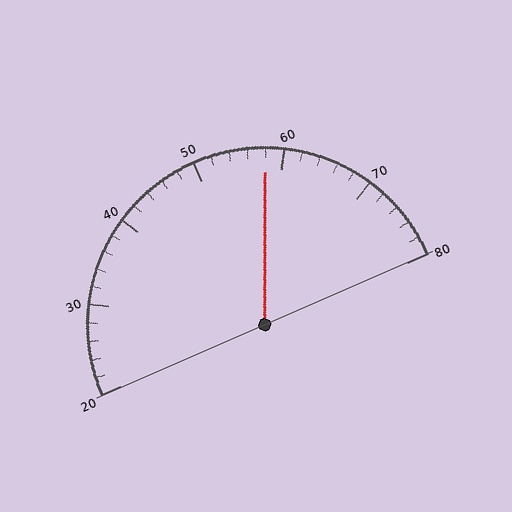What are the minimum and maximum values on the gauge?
The gauge ranges from 20 to 80.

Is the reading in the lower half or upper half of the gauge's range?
The reading is in the upper half of the range (20 to 80).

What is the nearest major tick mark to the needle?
The nearest major tick mark is 60.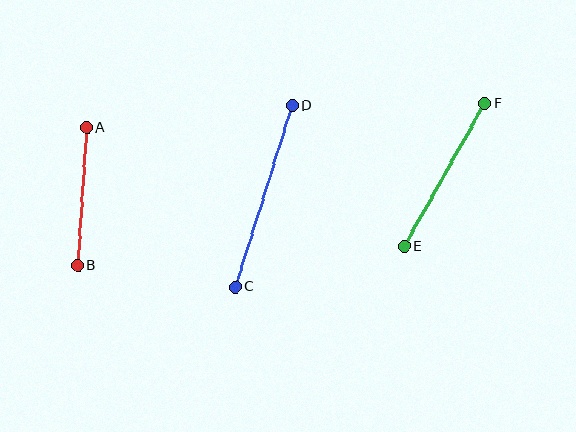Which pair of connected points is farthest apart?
Points C and D are farthest apart.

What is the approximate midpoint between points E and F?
The midpoint is at approximately (444, 175) pixels.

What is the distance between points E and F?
The distance is approximately 164 pixels.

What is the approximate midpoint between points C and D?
The midpoint is at approximately (264, 196) pixels.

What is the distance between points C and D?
The distance is approximately 190 pixels.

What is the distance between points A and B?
The distance is approximately 138 pixels.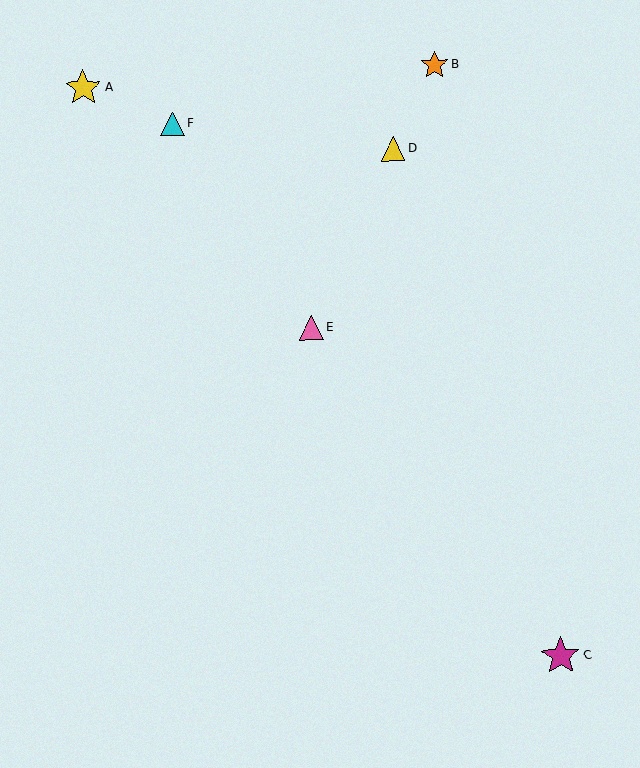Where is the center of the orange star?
The center of the orange star is at (435, 65).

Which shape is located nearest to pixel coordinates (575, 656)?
The magenta star (labeled C) at (561, 656) is nearest to that location.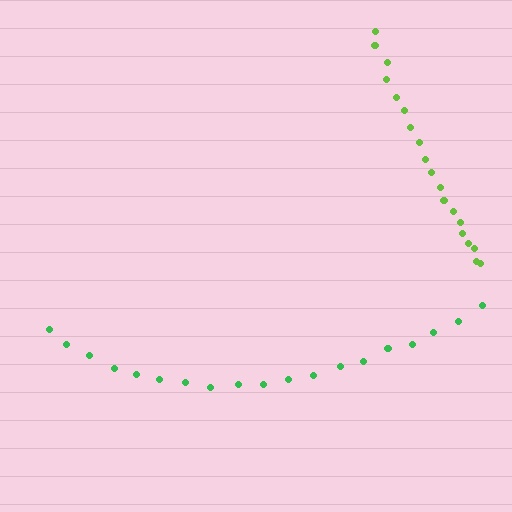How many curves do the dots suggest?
There are 2 distinct paths.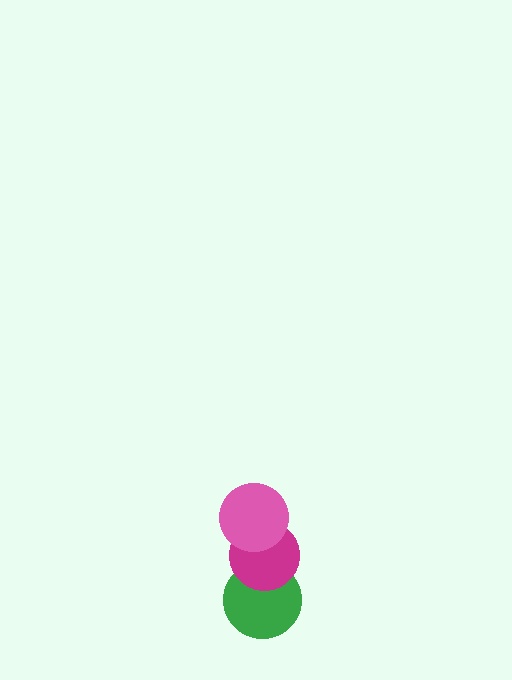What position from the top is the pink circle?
The pink circle is 1st from the top.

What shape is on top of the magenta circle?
The pink circle is on top of the magenta circle.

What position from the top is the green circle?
The green circle is 3rd from the top.